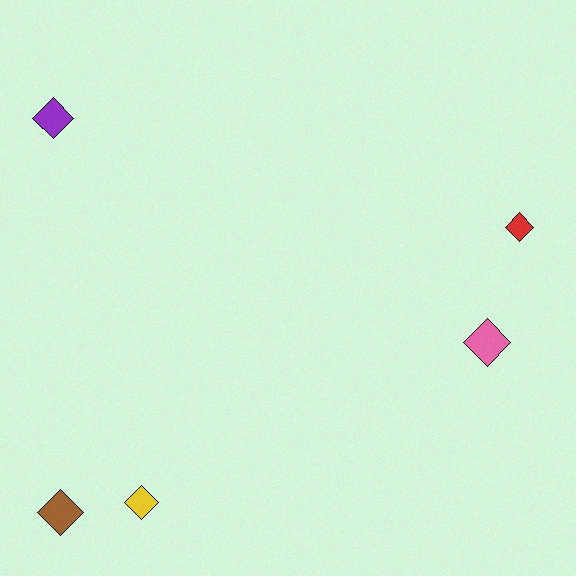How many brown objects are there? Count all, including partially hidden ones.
There is 1 brown object.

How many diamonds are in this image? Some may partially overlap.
There are 5 diamonds.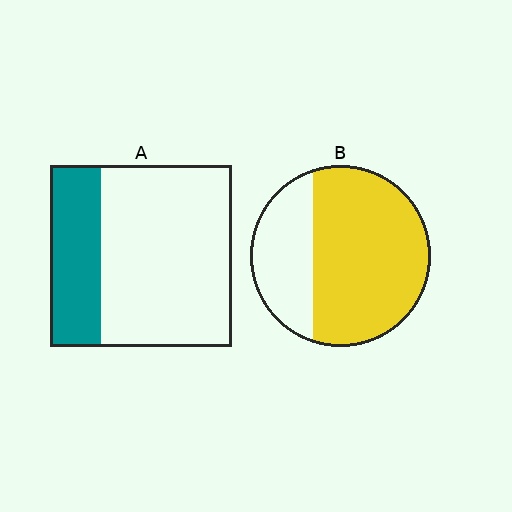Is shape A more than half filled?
No.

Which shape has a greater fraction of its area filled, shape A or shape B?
Shape B.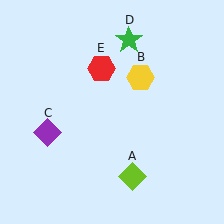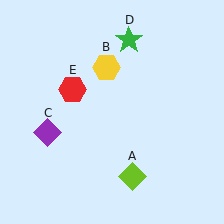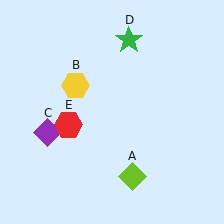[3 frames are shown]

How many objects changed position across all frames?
2 objects changed position: yellow hexagon (object B), red hexagon (object E).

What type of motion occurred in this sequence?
The yellow hexagon (object B), red hexagon (object E) rotated counterclockwise around the center of the scene.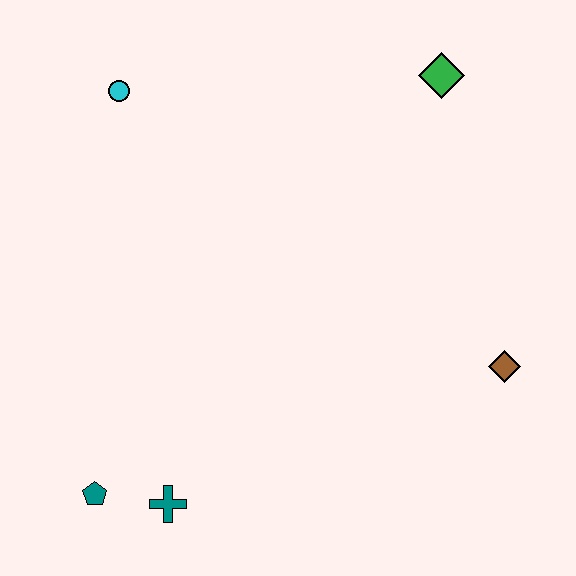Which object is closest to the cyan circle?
The green diamond is closest to the cyan circle.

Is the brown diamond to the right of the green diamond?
Yes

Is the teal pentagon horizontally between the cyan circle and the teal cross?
No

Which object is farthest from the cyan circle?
The brown diamond is farthest from the cyan circle.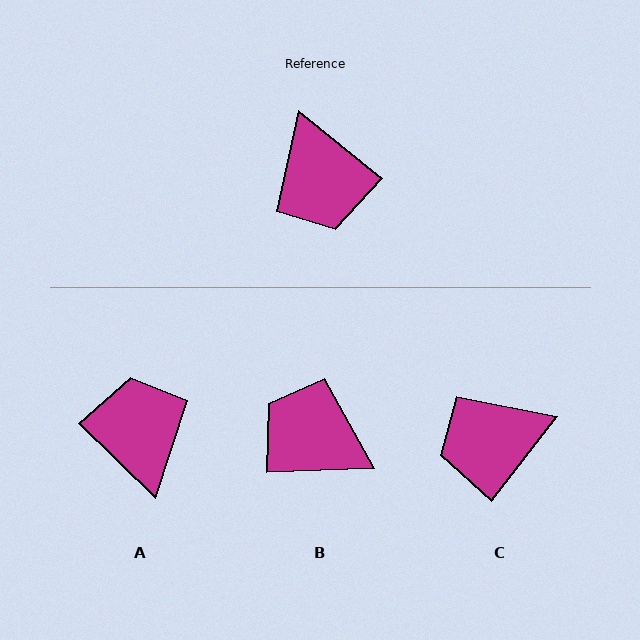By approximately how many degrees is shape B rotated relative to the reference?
Approximately 139 degrees clockwise.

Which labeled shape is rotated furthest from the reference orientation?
A, about 175 degrees away.